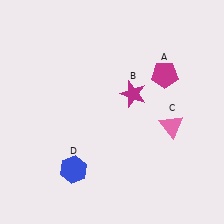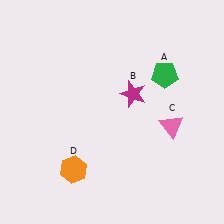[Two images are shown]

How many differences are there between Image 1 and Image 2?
There are 2 differences between the two images.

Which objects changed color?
A changed from magenta to green. D changed from blue to orange.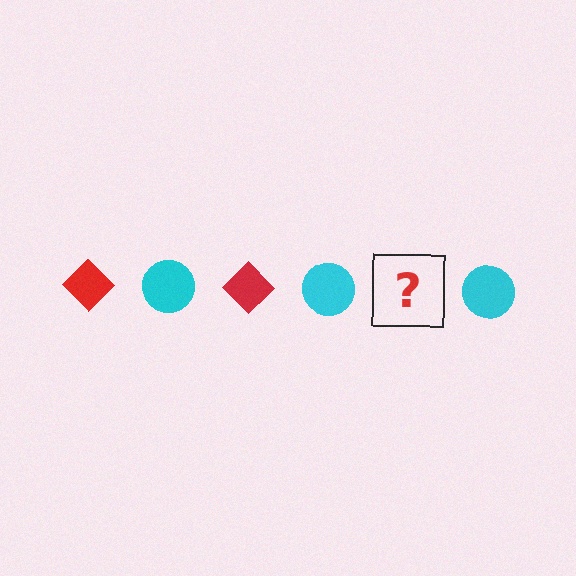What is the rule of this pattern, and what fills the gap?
The rule is that the pattern alternates between red diamond and cyan circle. The gap should be filled with a red diamond.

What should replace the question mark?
The question mark should be replaced with a red diamond.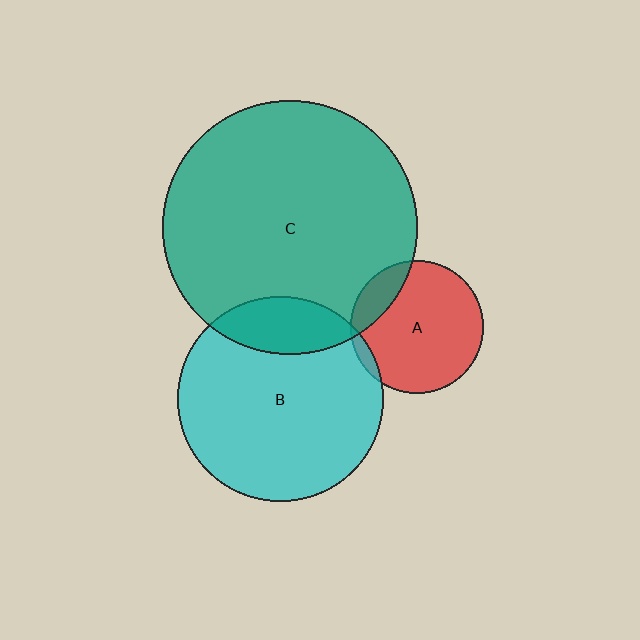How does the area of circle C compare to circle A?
Approximately 3.7 times.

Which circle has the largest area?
Circle C (teal).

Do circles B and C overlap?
Yes.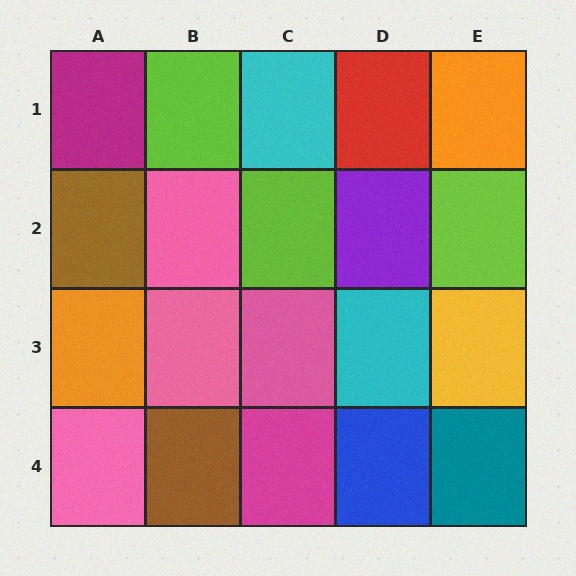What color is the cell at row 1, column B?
Lime.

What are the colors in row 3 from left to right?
Orange, pink, pink, cyan, yellow.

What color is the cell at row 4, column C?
Magenta.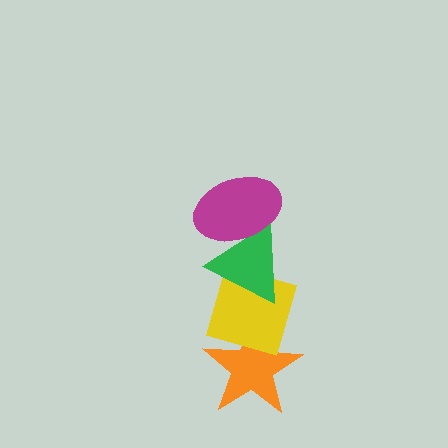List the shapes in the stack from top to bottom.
From top to bottom: the magenta ellipse, the green triangle, the yellow diamond, the orange star.